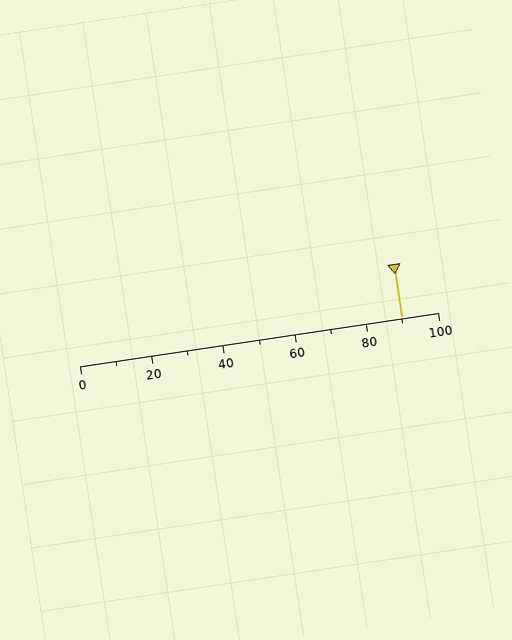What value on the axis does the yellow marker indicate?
The marker indicates approximately 90.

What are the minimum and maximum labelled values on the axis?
The axis runs from 0 to 100.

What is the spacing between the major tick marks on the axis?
The major ticks are spaced 20 apart.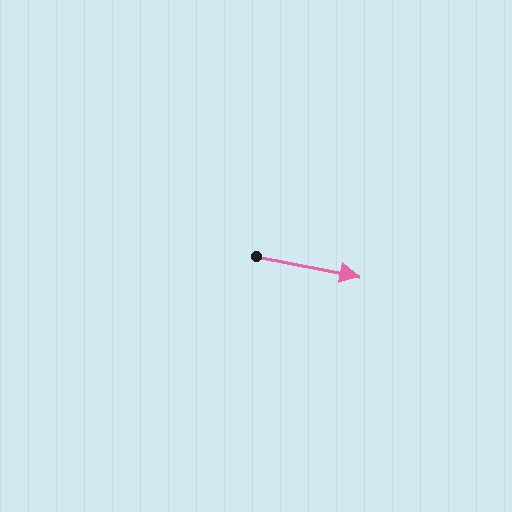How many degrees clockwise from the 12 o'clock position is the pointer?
Approximately 101 degrees.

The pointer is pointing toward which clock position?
Roughly 3 o'clock.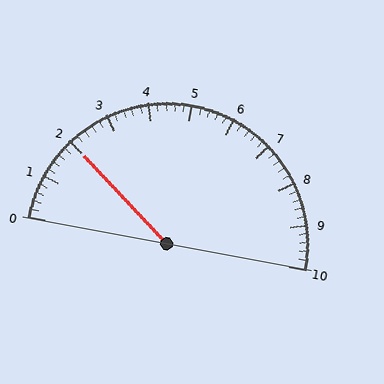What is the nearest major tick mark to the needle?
The nearest major tick mark is 2.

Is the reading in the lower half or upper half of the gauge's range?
The reading is in the lower half of the range (0 to 10).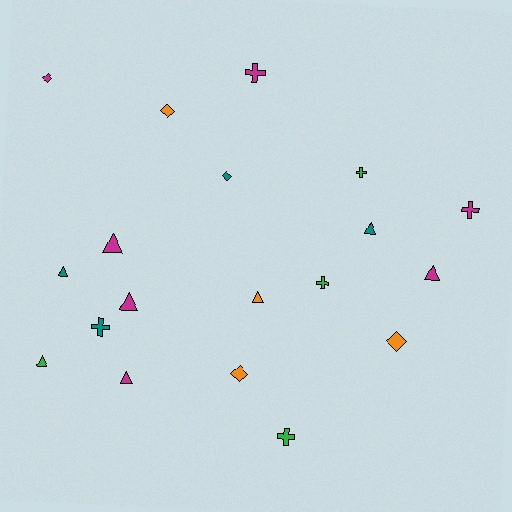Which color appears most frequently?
Magenta, with 7 objects.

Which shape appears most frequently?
Triangle, with 8 objects.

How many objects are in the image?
There are 19 objects.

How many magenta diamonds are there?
There is 1 magenta diamond.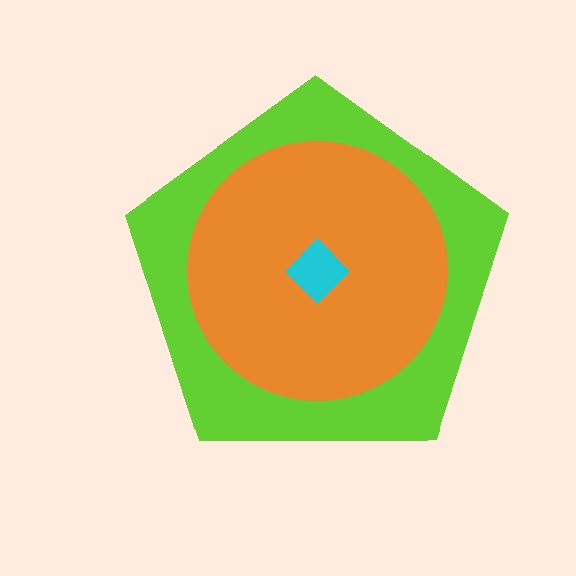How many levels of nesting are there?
3.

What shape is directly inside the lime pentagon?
The orange circle.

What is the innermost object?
The cyan diamond.